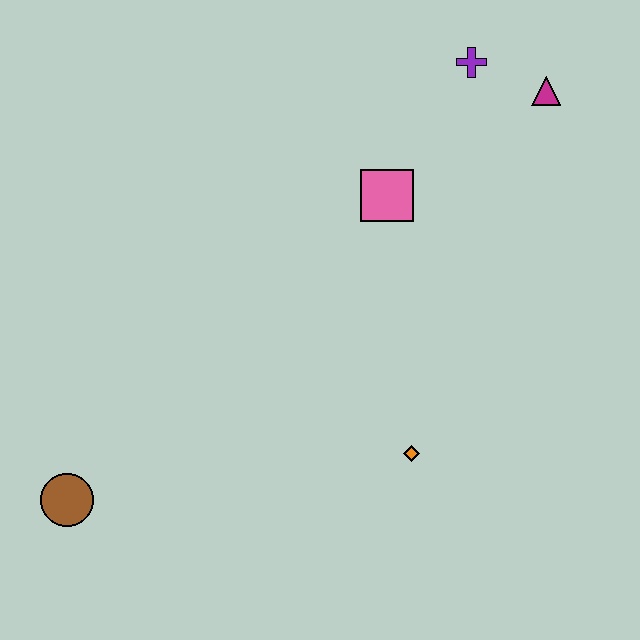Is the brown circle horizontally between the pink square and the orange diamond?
No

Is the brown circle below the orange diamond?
Yes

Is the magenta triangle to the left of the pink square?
No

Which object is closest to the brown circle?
The orange diamond is closest to the brown circle.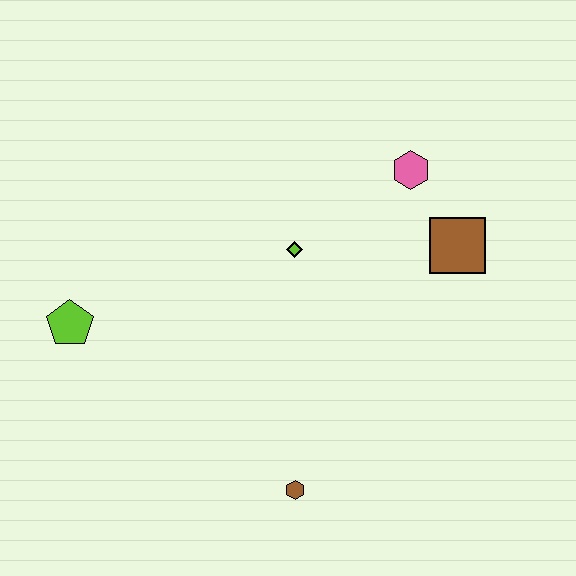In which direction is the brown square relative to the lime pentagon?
The brown square is to the right of the lime pentagon.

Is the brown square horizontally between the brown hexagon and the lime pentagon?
No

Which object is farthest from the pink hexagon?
The lime pentagon is farthest from the pink hexagon.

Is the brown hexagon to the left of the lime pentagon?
No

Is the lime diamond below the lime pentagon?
No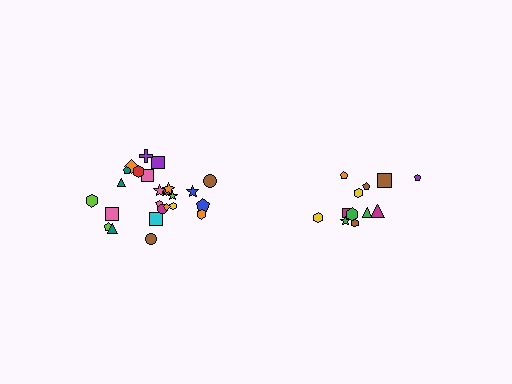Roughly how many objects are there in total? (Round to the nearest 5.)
Roughly 35 objects in total.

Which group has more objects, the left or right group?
The left group.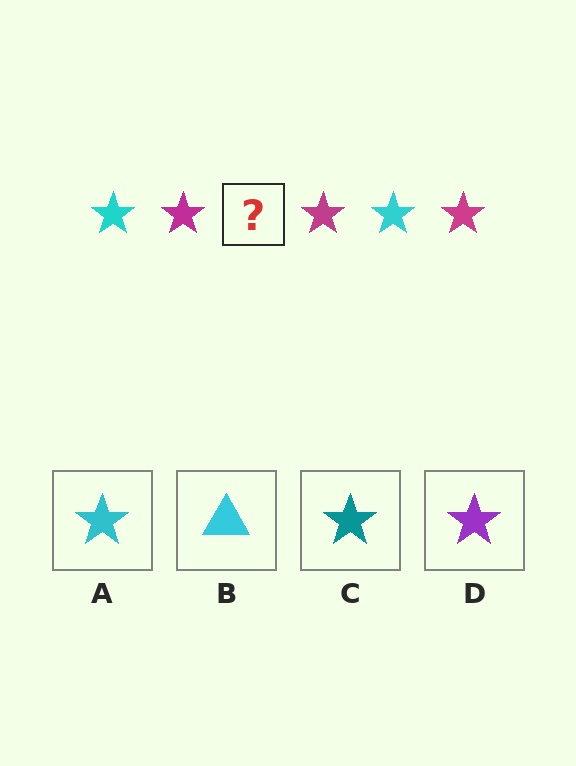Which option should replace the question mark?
Option A.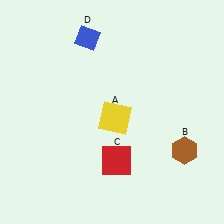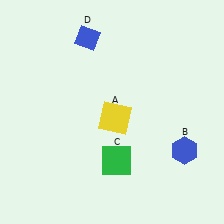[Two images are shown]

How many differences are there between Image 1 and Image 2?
There are 2 differences between the two images.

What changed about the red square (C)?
In Image 1, C is red. In Image 2, it changed to green.